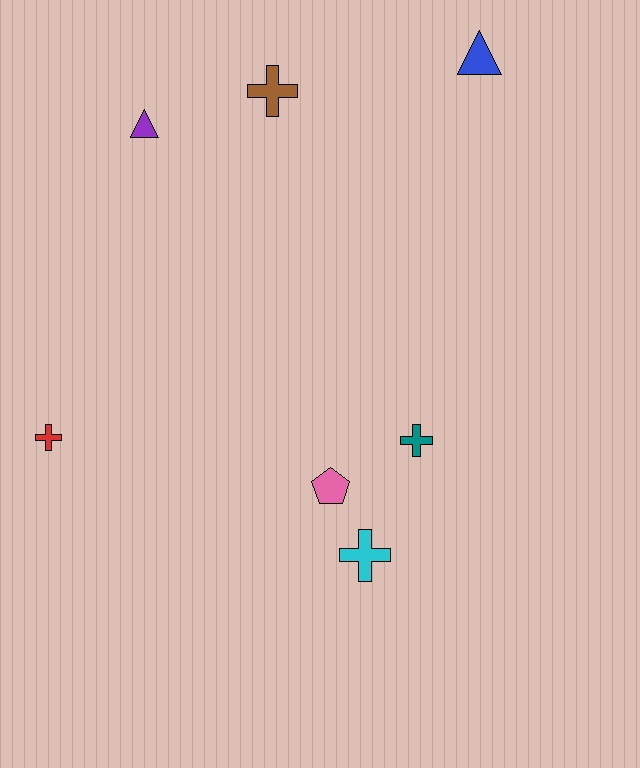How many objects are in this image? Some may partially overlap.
There are 7 objects.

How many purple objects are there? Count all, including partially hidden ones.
There is 1 purple object.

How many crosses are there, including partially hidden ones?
There are 4 crosses.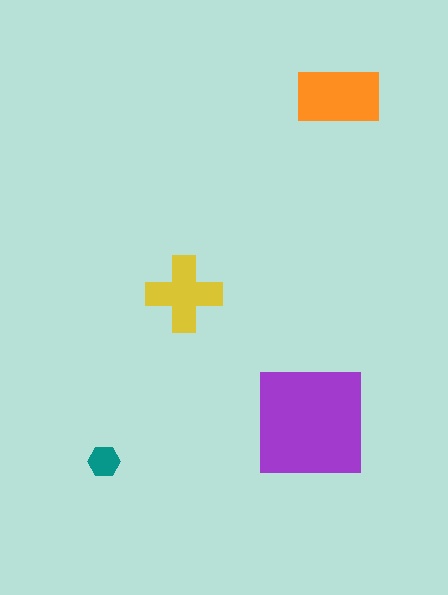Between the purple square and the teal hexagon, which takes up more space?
The purple square.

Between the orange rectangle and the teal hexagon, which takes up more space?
The orange rectangle.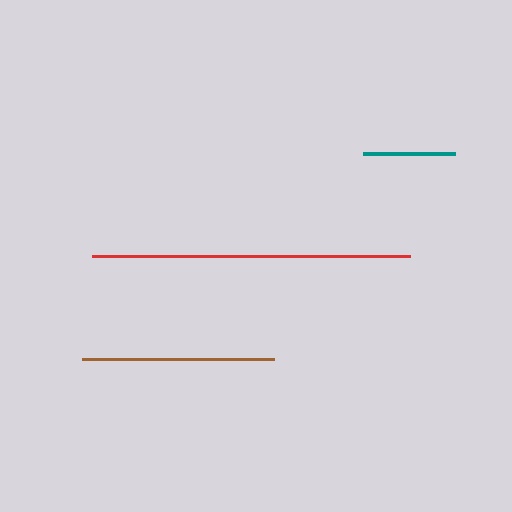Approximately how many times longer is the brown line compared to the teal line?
The brown line is approximately 2.1 times the length of the teal line.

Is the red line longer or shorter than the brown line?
The red line is longer than the brown line.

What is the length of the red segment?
The red segment is approximately 318 pixels long.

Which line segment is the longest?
The red line is the longest at approximately 318 pixels.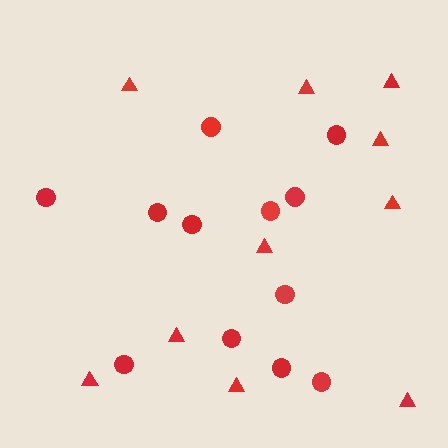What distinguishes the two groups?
There are 2 groups: one group of circles (12) and one group of triangles (10).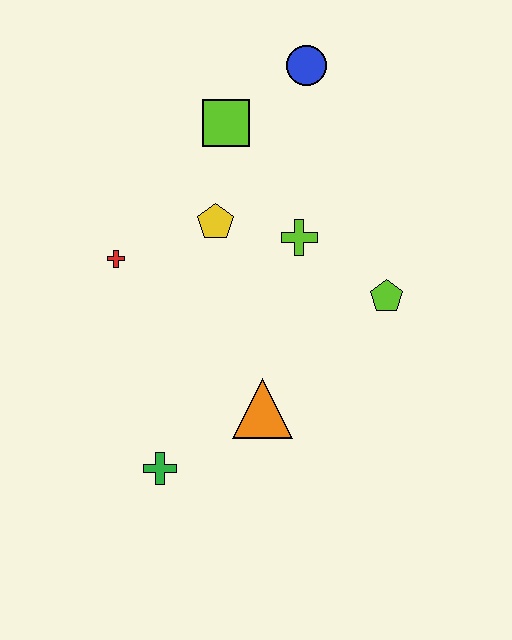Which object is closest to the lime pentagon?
The lime cross is closest to the lime pentagon.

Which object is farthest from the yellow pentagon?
The green cross is farthest from the yellow pentagon.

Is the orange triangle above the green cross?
Yes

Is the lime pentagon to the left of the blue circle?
No